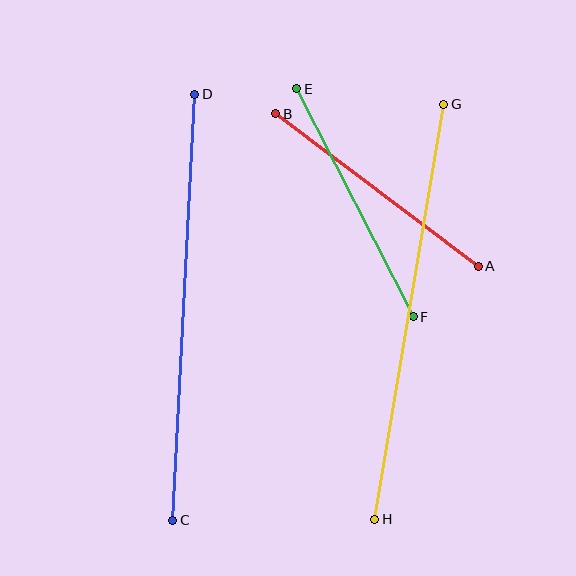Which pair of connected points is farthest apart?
Points C and D are farthest apart.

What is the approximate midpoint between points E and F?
The midpoint is at approximately (355, 203) pixels.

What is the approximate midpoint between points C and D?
The midpoint is at approximately (184, 307) pixels.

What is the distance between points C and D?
The distance is approximately 427 pixels.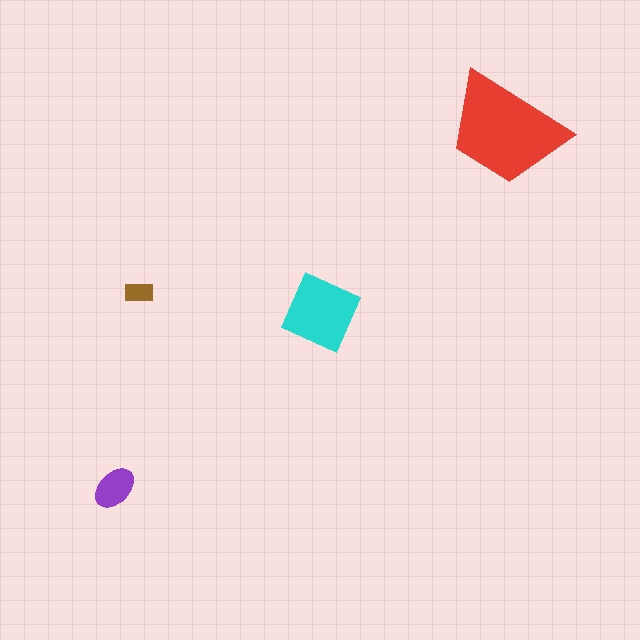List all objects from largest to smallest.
The red trapezoid, the cyan diamond, the purple ellipse, the brown rectangle.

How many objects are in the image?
There are 4 objects in the image.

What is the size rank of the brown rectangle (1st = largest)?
4th.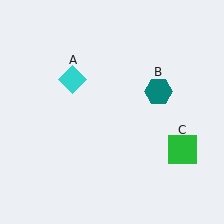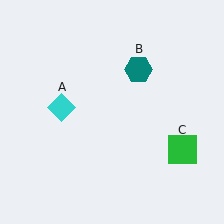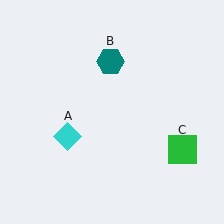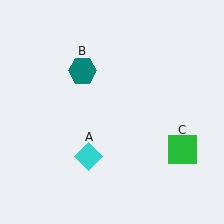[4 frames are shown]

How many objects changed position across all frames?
2 objects changed position: cyan diamond (object A), teal hexagon (object B).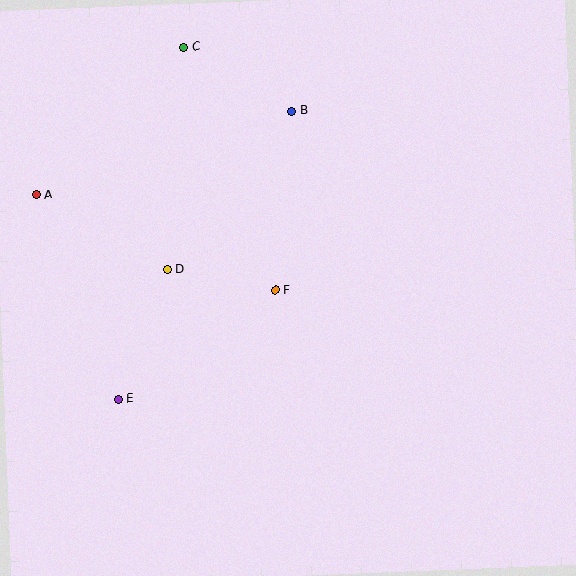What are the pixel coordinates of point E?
Point E is at (119, 399).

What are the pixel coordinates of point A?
Point A is at (36, 195).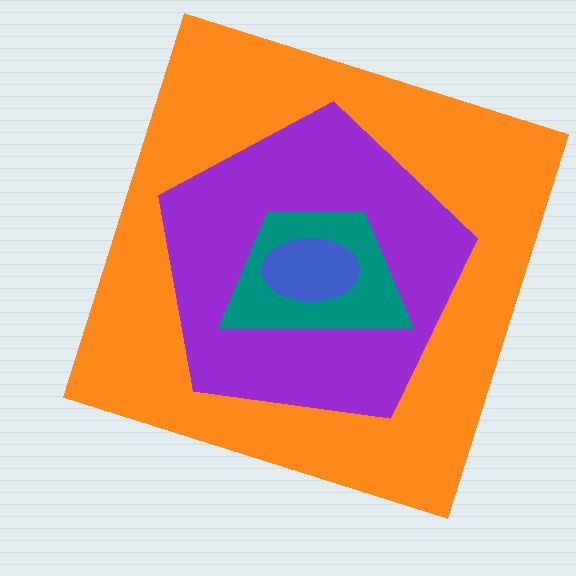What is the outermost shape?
The orange square.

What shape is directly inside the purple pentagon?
The teal trapezoid.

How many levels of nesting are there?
4.